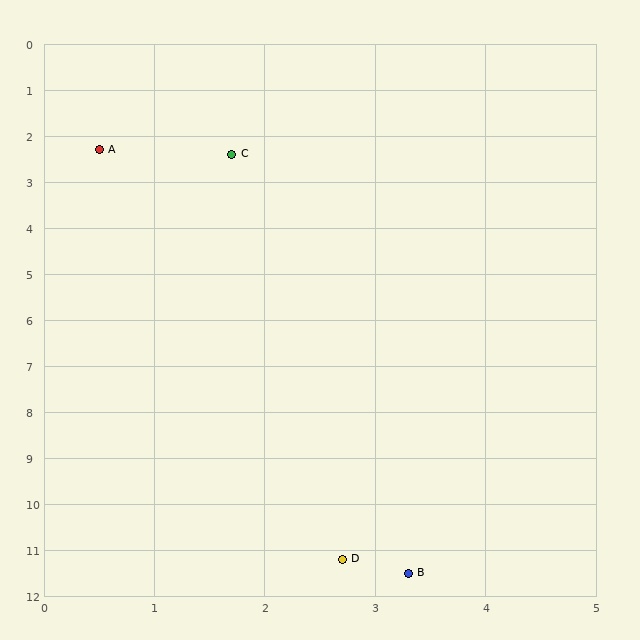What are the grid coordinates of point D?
Point D is at approximately (2.7, 11.2).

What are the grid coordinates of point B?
Point B is at approximately (3.3, 11.5).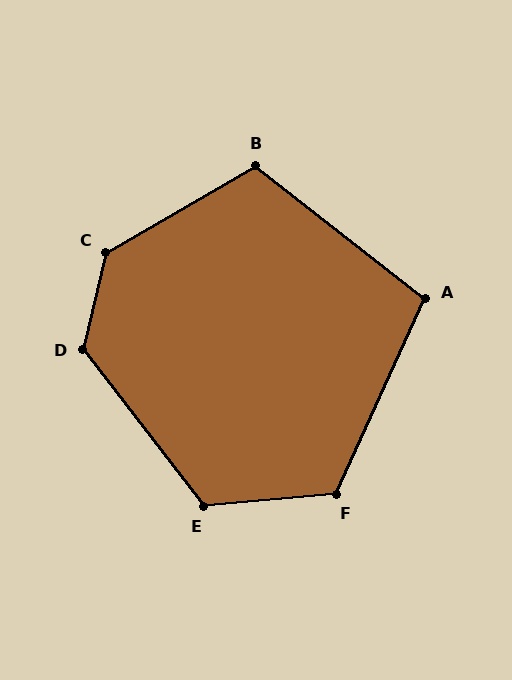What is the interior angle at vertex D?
Approximately 129 degrees (obtuse).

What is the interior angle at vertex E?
Approximately 123 degrees (obtuse).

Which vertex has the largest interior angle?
C, at approximately 133 degrees.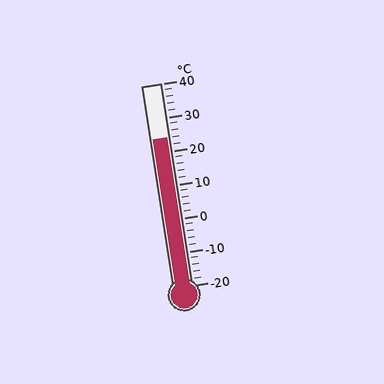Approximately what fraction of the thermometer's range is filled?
The thermometer is filled to approximately 75% of its range.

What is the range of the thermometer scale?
The thermometer scale ranges from -20°C to 40°C.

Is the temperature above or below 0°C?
The temperature is above 0°C.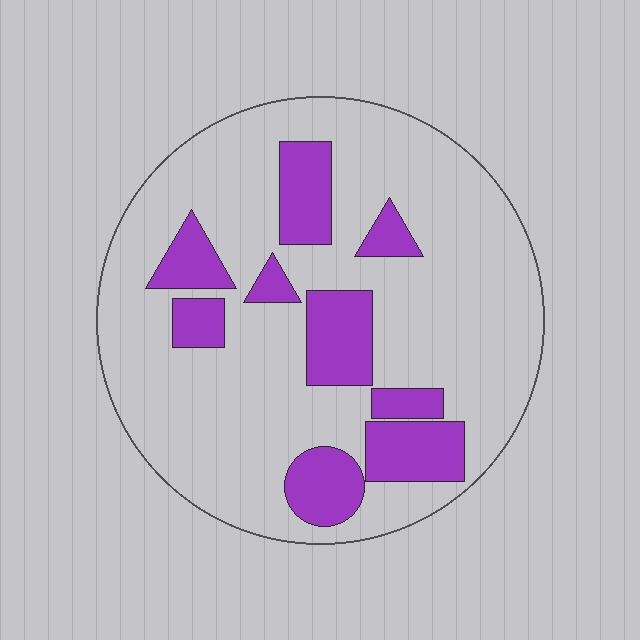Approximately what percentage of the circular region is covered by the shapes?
Approximately 20%.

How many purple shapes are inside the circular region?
9.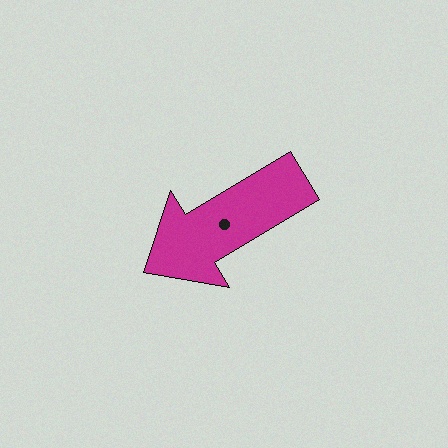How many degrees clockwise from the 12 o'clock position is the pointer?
Approximately 239 degrees.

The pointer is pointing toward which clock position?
Roughly 8 o'clock.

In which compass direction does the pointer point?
Southwest.